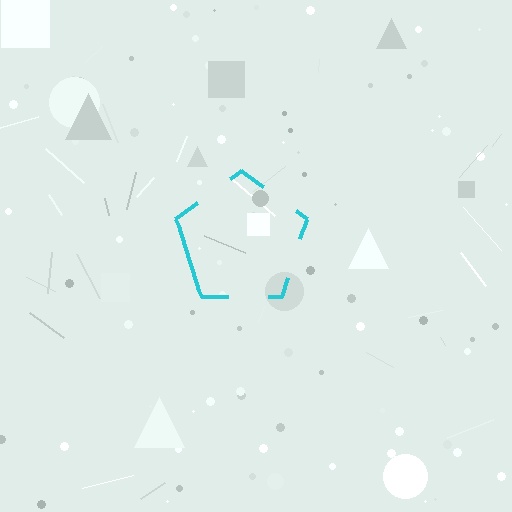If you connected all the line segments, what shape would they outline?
They would outline a pentagon.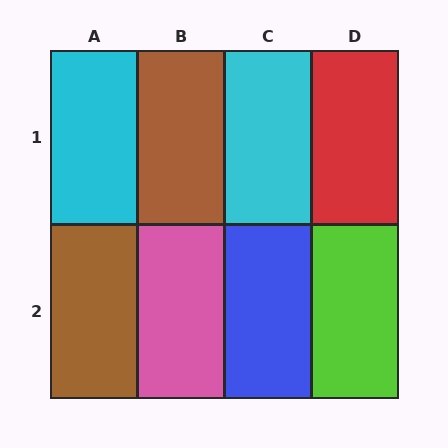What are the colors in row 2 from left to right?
Brown, pink, blue, lime.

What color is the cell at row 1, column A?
Cyan.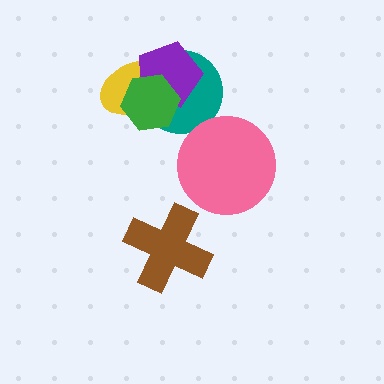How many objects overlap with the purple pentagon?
3 objects overlap with the purple pentagon.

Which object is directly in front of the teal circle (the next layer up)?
The purple pentagon is directly in front of the teal circle.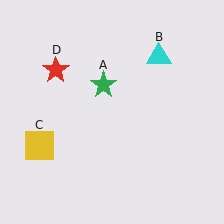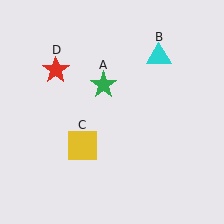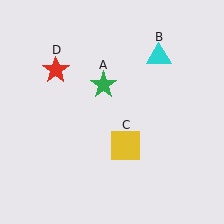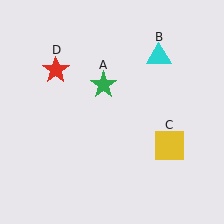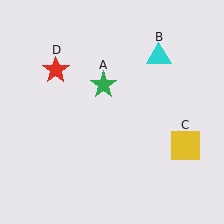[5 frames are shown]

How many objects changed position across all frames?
1 object changed position: yellow square (object C).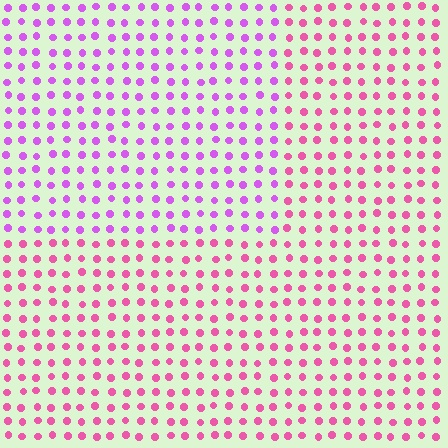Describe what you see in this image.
The image is filled with small pink elements in a uniform arrangement. A rectangle-shaped region is visible where the elements are tinted to a slightly different hue, forming a subtle color boundary.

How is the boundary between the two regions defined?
The boundary is defined purely by a slight shift in hue (about 37 degrees). Spacing, size, and orientation are identical on both sides.